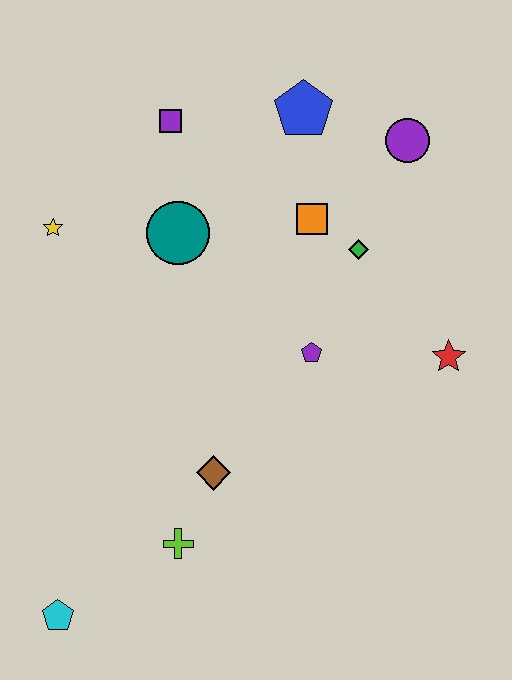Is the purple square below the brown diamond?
No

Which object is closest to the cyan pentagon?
The lime cross is closest to the cyan pentagon.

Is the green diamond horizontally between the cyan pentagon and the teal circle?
No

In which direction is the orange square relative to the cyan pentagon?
The orange square is above the cyan pentagon.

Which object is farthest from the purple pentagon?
The cyan pentagon is farthest from the purple pentagon.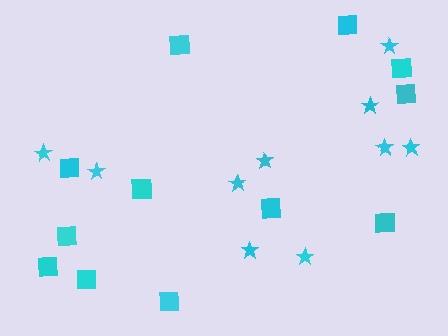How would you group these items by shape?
There are 2 groups: one group of squares (12) and one group of stars (10).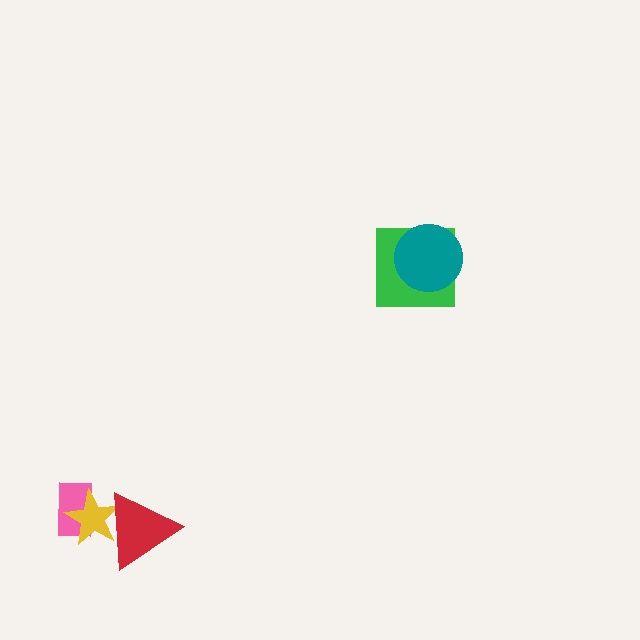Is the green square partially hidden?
Yes, it is partially covered by another shape.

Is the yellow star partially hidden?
Yes, it is partially covered by another shape.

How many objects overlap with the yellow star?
2 objects overlap with the yellow star.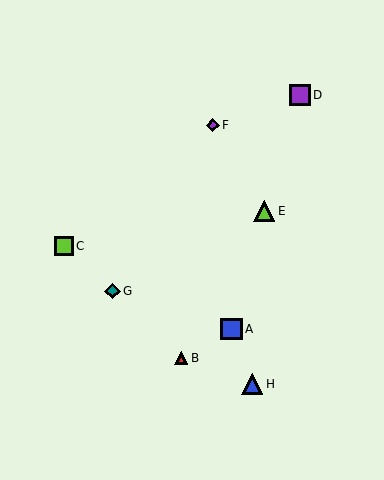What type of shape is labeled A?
Shape A is a blue square.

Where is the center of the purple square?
The center of the purple square is at (300, 95).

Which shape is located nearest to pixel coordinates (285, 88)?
The purple square (labeled D) at (300, 95) is nearest to that location.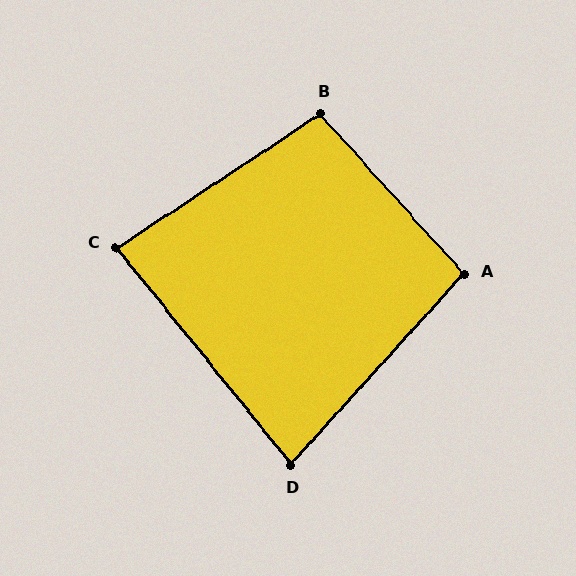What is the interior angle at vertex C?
Approximately 84 degrees (acute).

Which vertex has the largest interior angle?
B, at approximately 99 degrees.